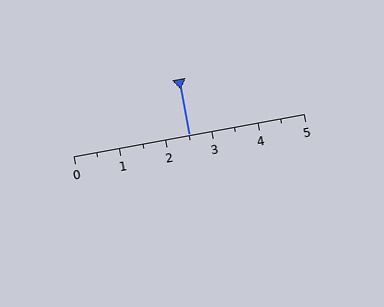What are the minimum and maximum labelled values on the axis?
The axis runs from 0 to 5.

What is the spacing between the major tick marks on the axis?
The major ticks are spaced 1 apart.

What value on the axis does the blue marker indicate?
The marker indicates approximately 2.5.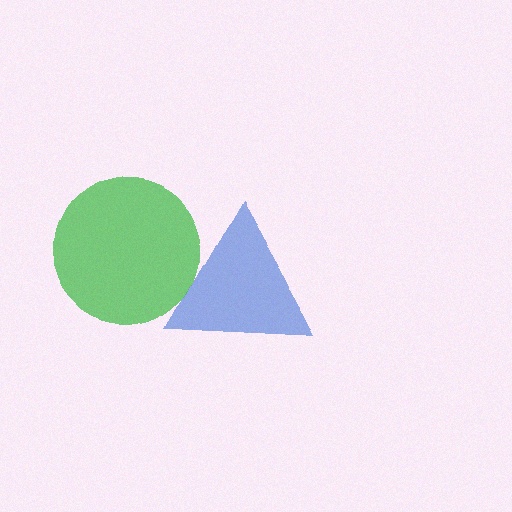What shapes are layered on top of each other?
The layered shapes are: a blue triangle, a green circle.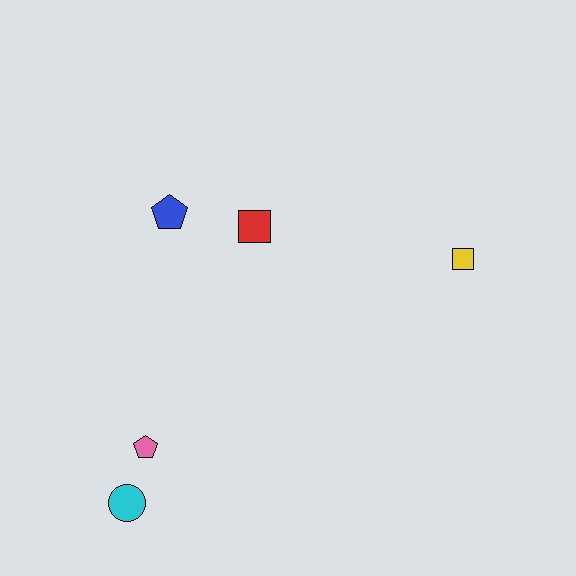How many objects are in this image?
There are 5 objects.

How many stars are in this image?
There are no stars.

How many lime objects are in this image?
There are no lime objects.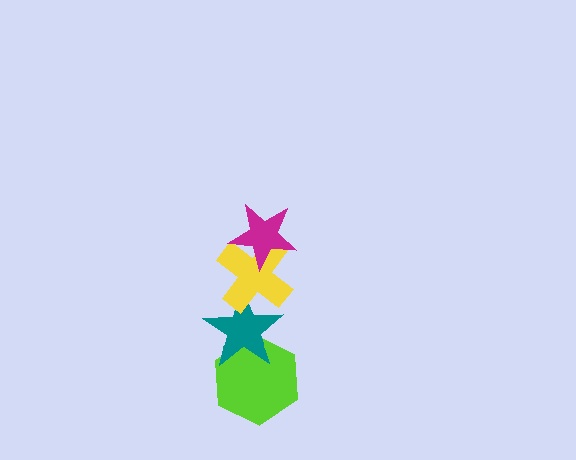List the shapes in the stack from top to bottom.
From top to bottom: the magenta star, the yellow cross, the teal star, the lime hexagon.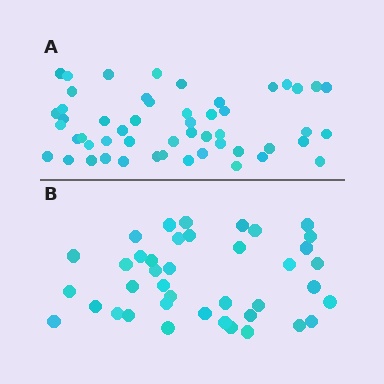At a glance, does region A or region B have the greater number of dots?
Region A (the top region) has more dots.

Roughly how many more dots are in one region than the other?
Region A has roughly 12 or so more dots than region B.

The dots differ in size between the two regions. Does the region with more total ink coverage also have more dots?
No. Region B has more total ink coverage because its dots are larger, but region A actually contains more individual dots. Total area can be misleading — the number of items is what matters here.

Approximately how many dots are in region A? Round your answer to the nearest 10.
About 50 dots. (The exact count is 52, which rounds to 50.)